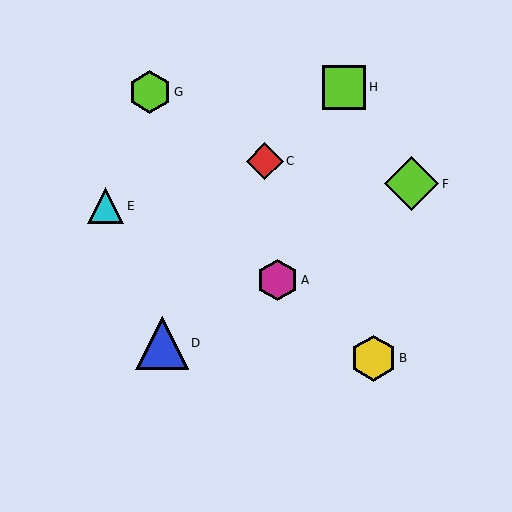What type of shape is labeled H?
Shape H is a lime square.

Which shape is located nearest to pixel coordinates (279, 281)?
The magenta hexagon (labeled A) at (277, 280) is nearest to that location.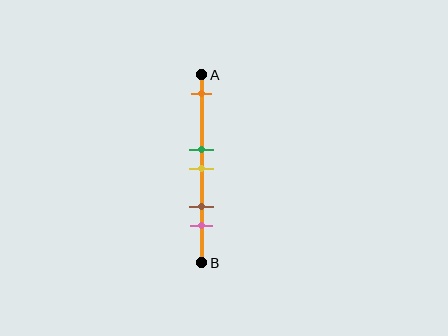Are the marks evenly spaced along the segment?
No, the marks are not evenly spaced.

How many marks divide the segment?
There are 5 marks dividing the segment.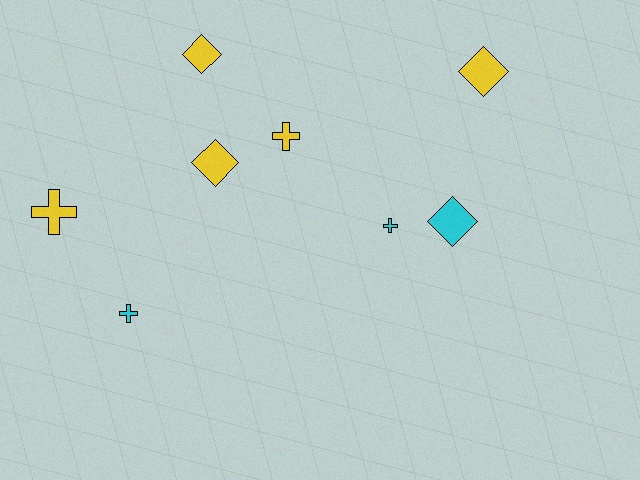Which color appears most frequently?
Yellow, with 5 objects.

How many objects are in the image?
There are 8 objects.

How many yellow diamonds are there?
There are 3 yellow diamonds.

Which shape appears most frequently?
Diamond, with 4 objects.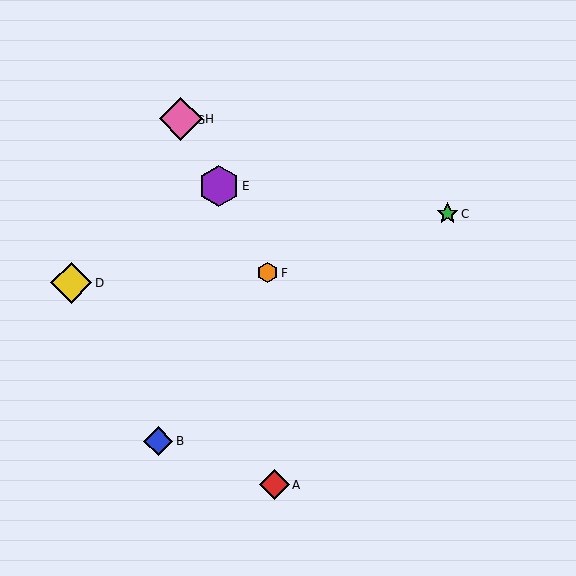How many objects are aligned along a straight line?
4 objects (E, F, G, H) are aligned along a straight line.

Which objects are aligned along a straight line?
Objects E, F, G, H are aligned along a straight line.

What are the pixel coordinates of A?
Object A is at (274, 485).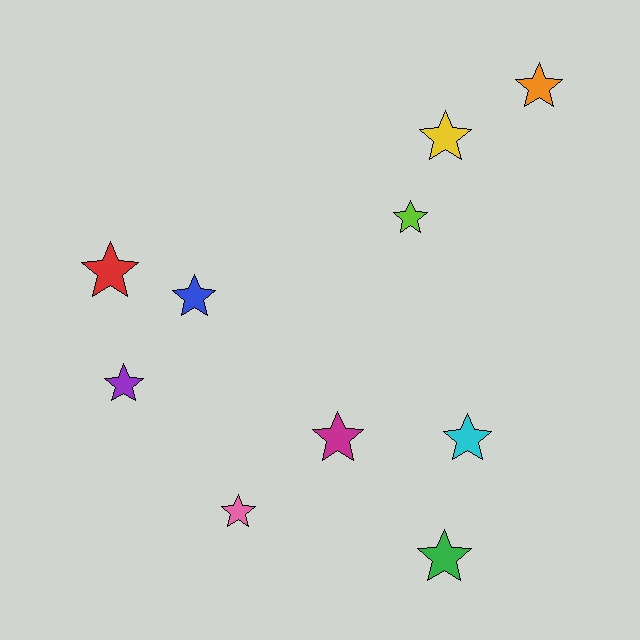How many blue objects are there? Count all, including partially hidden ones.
There is 1 blue object.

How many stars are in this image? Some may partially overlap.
There are 10 stars.